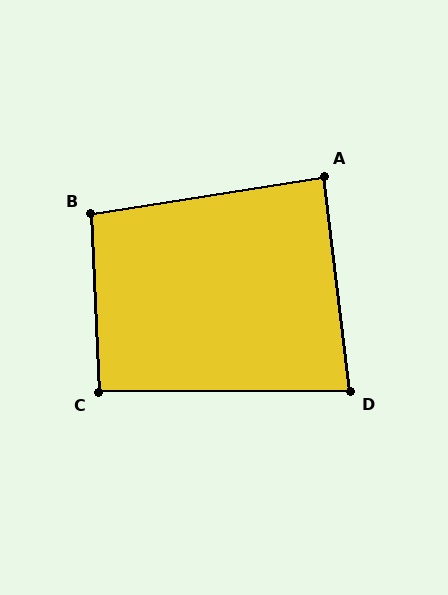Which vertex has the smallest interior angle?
D, at approximately 83 degrees.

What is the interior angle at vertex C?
Approximately 92 degrees (approximately right).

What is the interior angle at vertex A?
Approximately 88 degrees (approximately right).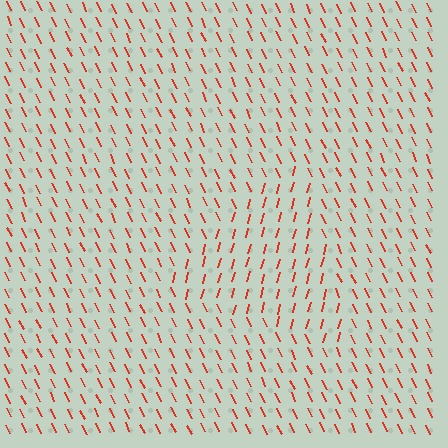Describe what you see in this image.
The image is filled with small red line segments. A triangle region in the image has lines oriented differently from the surrounding lines, creating a visible texture boundary.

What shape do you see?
I see a triangle.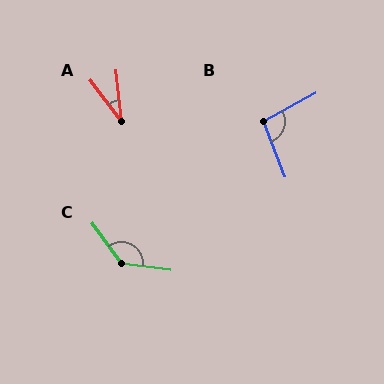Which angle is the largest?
C, at approximately 133 degrees.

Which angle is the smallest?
A, at approximately 31 degrees.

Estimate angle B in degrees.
Approximately 98 degrees.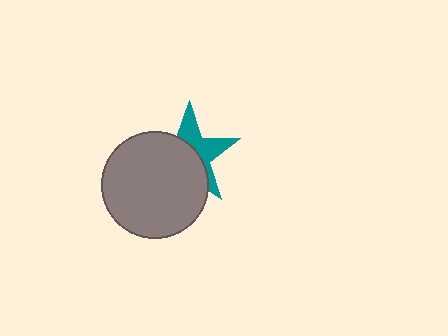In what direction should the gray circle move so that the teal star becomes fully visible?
The gray circle should move toward the lower-left. That is the shortest direction to clear the overlap and leave the teal star fully visible.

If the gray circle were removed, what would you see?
You would see the complete teal star.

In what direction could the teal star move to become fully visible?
The teal star could move toward the upper-right. That would shift it out from behind the gray circle entirely.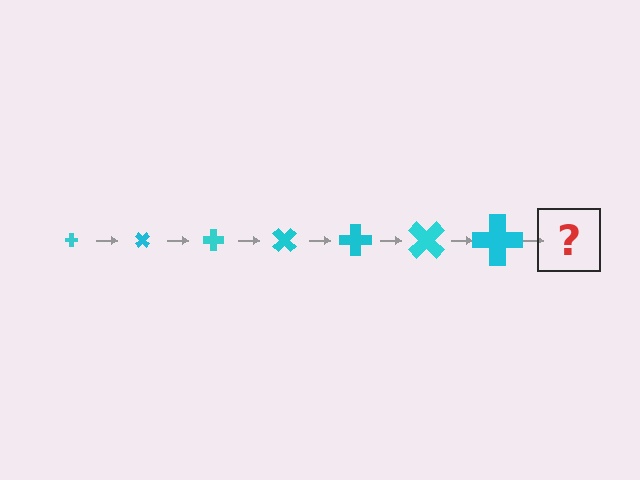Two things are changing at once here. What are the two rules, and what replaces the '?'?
The two rules are that the cross grows larger each step and it rotates 45 degrees each step. The '?' should be a cross, larger than the previous one and rotated 315 degrees from the start.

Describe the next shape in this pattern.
It should be a cross, larger than the previous one and rotated 315 degrees from the start.